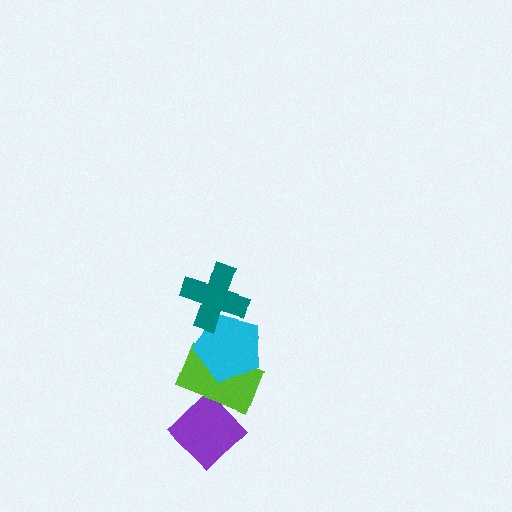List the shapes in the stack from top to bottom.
From top to bottom: the teal cross, the cyan pentagon, the lime rectangle, the purple diamond.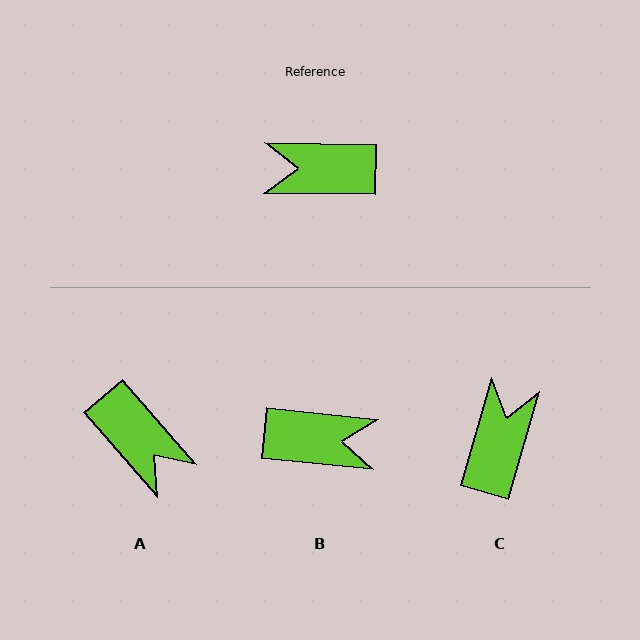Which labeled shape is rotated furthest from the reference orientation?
B, about 175 degrees away.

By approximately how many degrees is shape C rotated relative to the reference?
Approximately 105 degrees clockwise.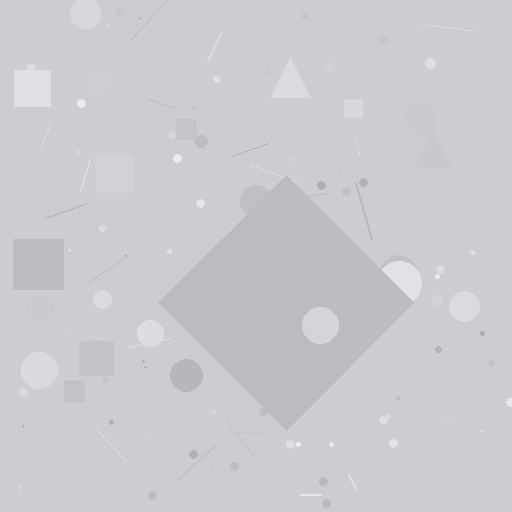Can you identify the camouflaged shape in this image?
The camouflaged shape is a diamond.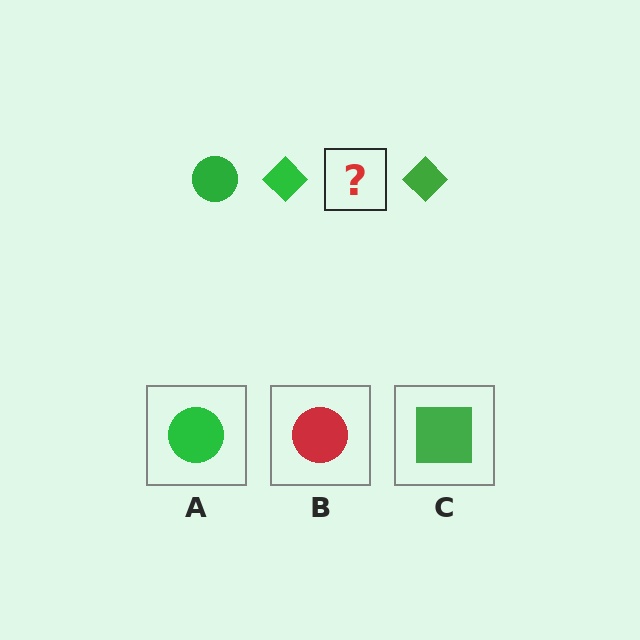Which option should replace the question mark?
Option A.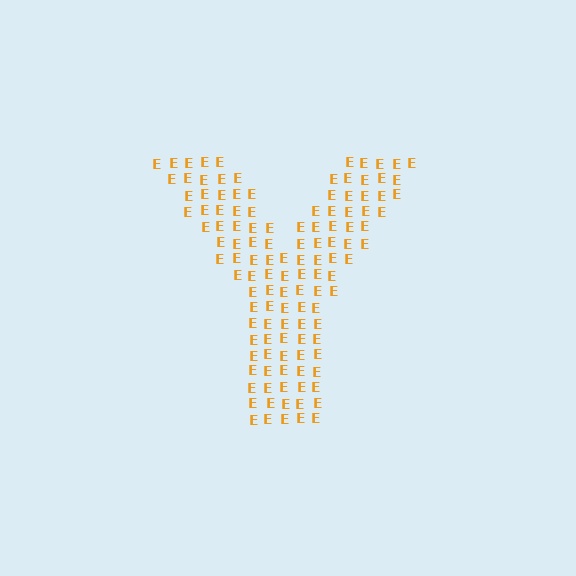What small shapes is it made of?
It is made of small letter E's.